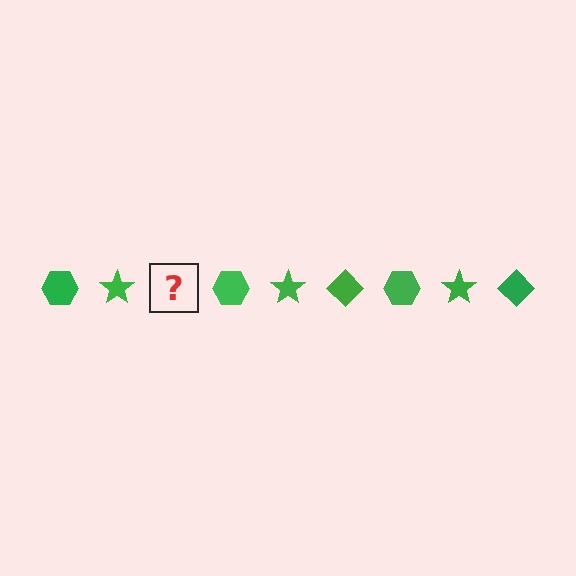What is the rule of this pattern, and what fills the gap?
The rule is that the pattern cycles through hexagon, star, diamond shapes in green. The gap should be filled with a green diamond.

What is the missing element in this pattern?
The missing element is a green diamond.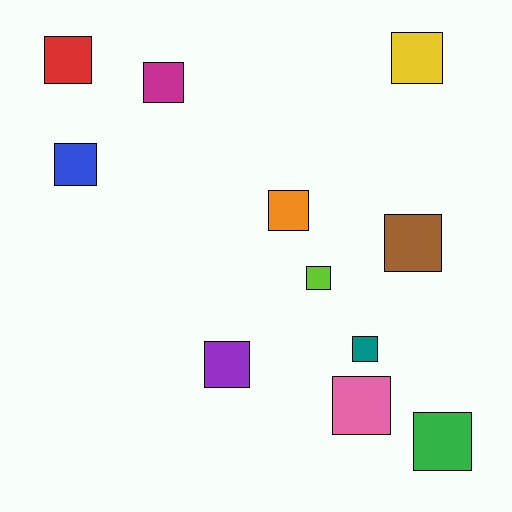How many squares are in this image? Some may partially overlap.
There are 11 squares.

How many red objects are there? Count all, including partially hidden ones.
There is 1 red object.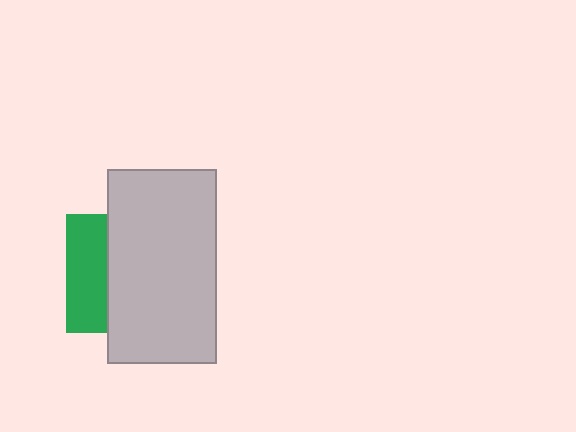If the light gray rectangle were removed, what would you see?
You would see the complete green square.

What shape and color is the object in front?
The object in front is a light gray rectangle.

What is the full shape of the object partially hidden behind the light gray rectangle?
The partially hidden object is a green square.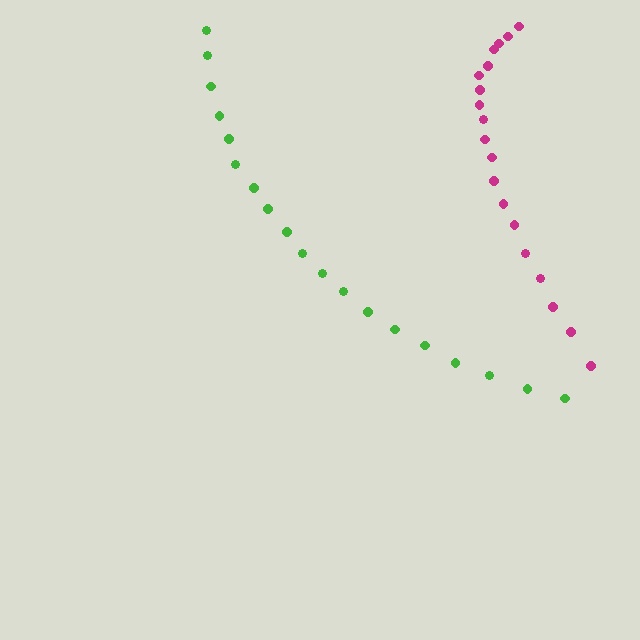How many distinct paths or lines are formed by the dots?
There are 2 distinct paths.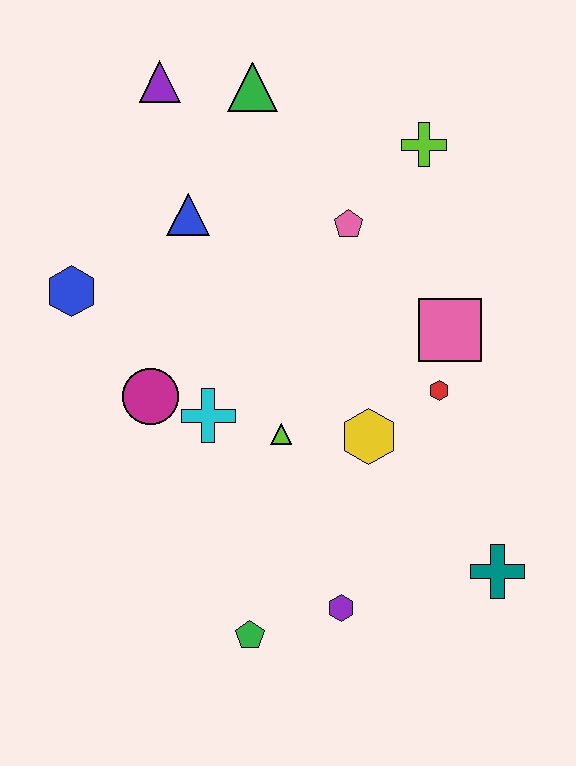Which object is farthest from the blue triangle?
The teal cross is farthest from the blue triangle.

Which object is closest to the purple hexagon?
The green pentagon is closest to the purple hexagon.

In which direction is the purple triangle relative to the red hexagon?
The purple triangle is above the red hexagon.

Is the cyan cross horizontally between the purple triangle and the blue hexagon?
No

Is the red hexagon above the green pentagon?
Yes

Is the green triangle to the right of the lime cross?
No